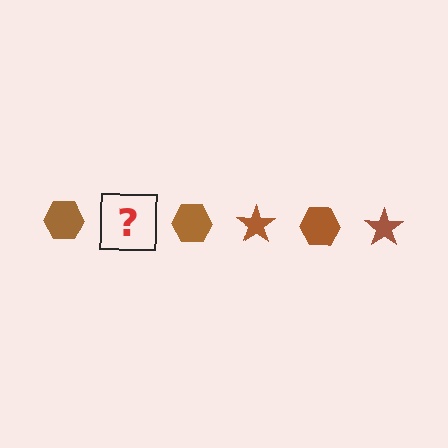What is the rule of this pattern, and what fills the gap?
The rule is that the pattern cycles through hexagon, star shapes in brown. The gap should be filled with a brown star.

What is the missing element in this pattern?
The missing element is a brown star.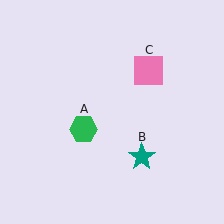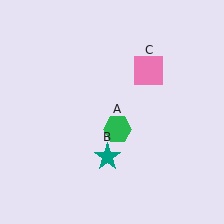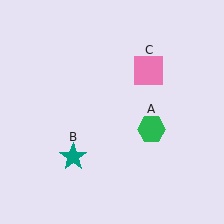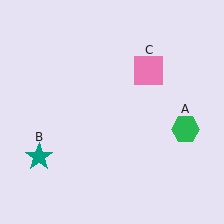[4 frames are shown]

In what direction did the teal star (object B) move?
The teal star (object B) moved left.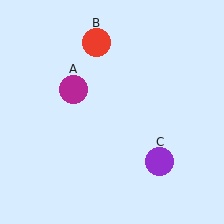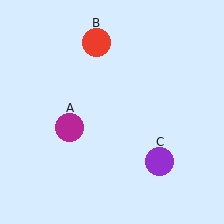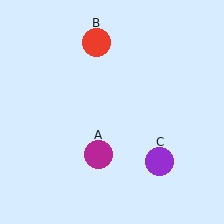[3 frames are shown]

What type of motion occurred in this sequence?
The magenta circle (object A) rotated counterclockwise around the center of the scene.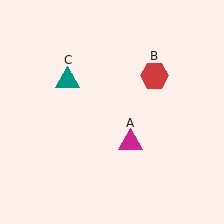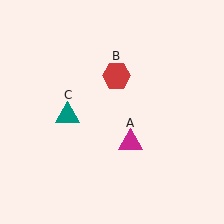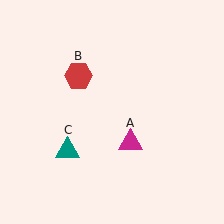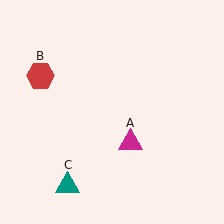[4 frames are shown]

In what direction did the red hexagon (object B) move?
The red hexagon (object B) moved left.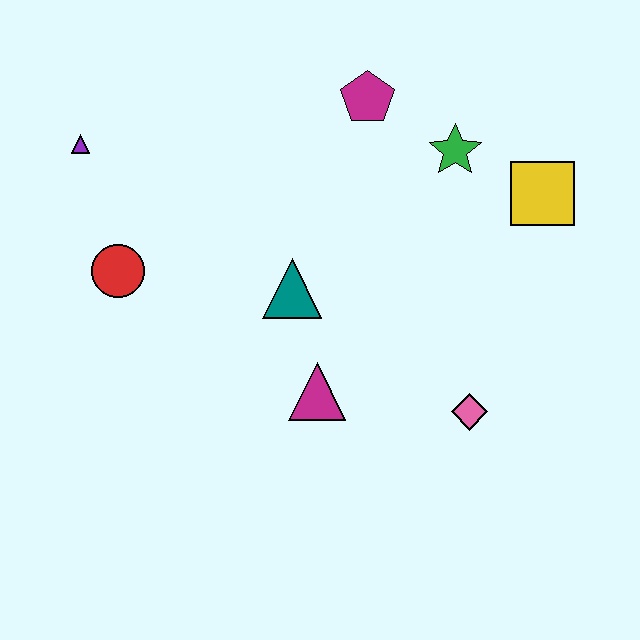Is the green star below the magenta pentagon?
Yes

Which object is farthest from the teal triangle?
The yellow square is farthest from the teal triangle.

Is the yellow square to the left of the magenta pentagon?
No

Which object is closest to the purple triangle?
The red circle is closest to the purple triangle.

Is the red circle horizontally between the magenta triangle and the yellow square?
No